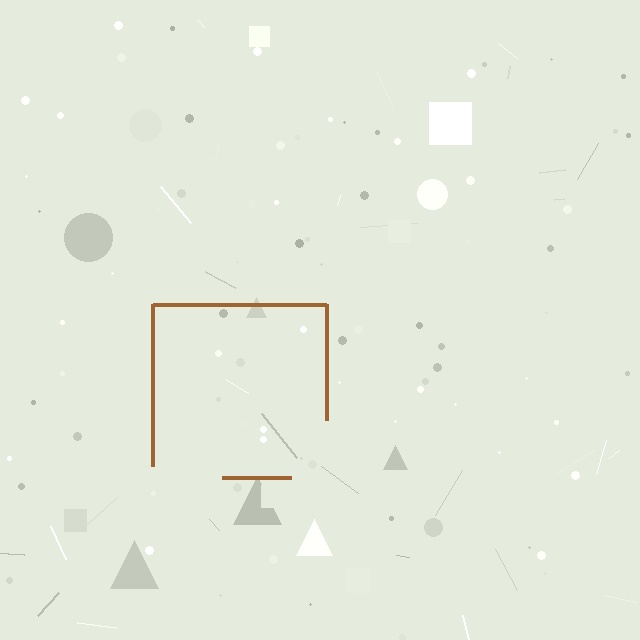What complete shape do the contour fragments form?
The contour fragments form a square.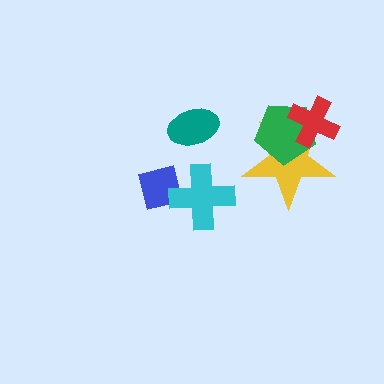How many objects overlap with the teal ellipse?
0 objects overlap with the teal ellipse.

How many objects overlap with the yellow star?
2 objects overlap with the yellow star.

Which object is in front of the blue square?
The cyan cross is in front of the blue square.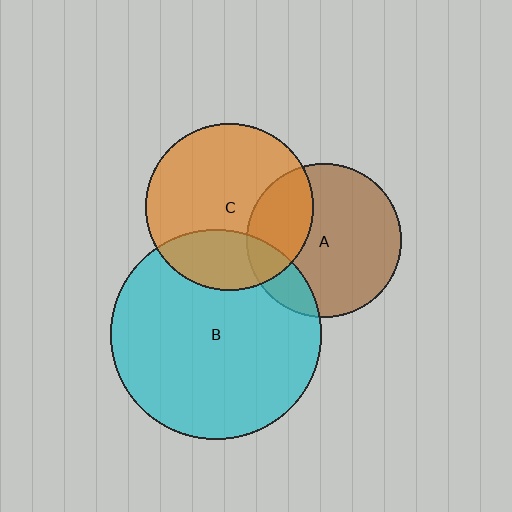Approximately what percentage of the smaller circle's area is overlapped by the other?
Approximately 15%.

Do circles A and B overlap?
Yes.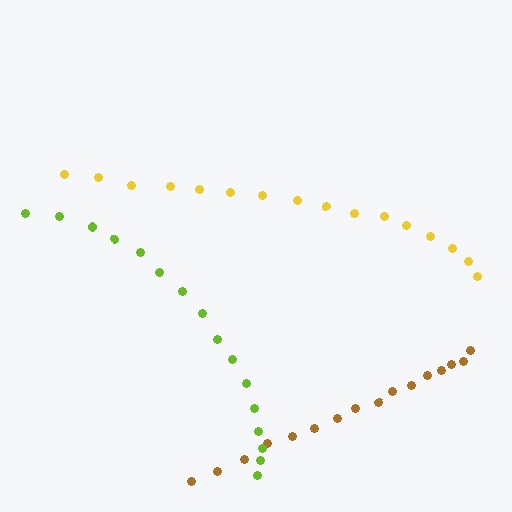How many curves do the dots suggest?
There are 3 distinct paths.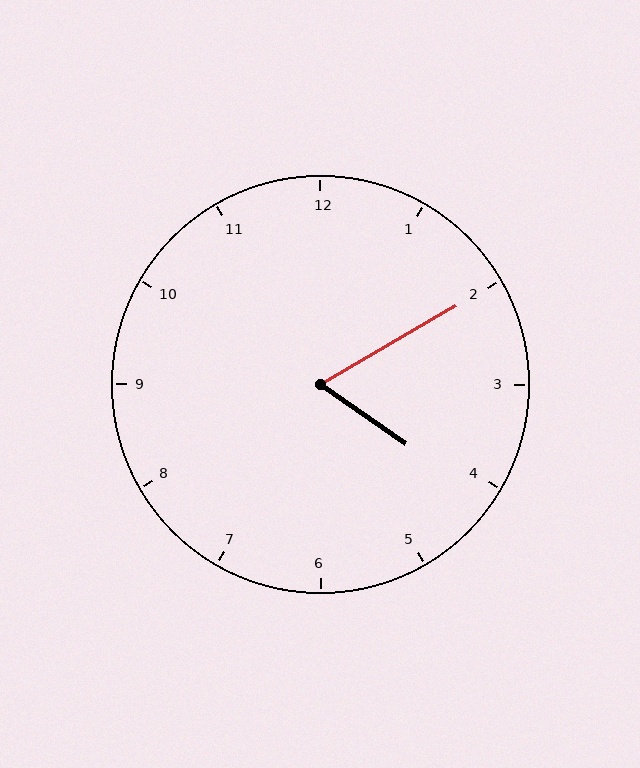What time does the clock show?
4:10.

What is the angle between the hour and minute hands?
Approximately 65 degrees.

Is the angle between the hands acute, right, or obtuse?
It is acute.